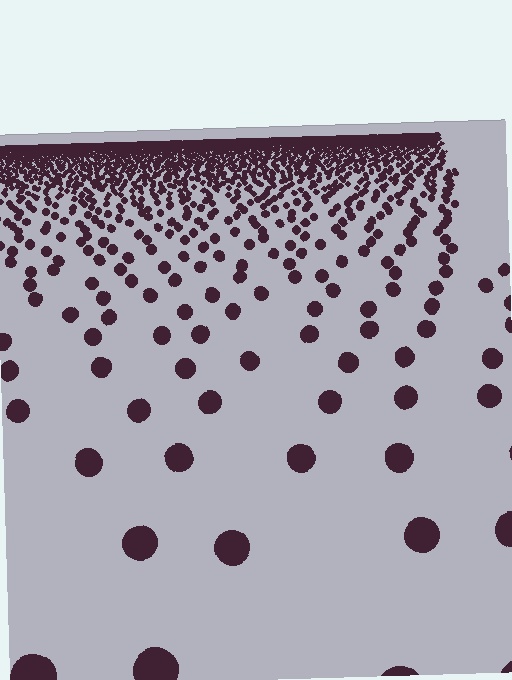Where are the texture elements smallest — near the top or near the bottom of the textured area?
Near the top.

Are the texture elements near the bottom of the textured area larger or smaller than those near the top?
Larger. Near the bottom, elements are closer to the viewer and appear at a bigger on-screen size.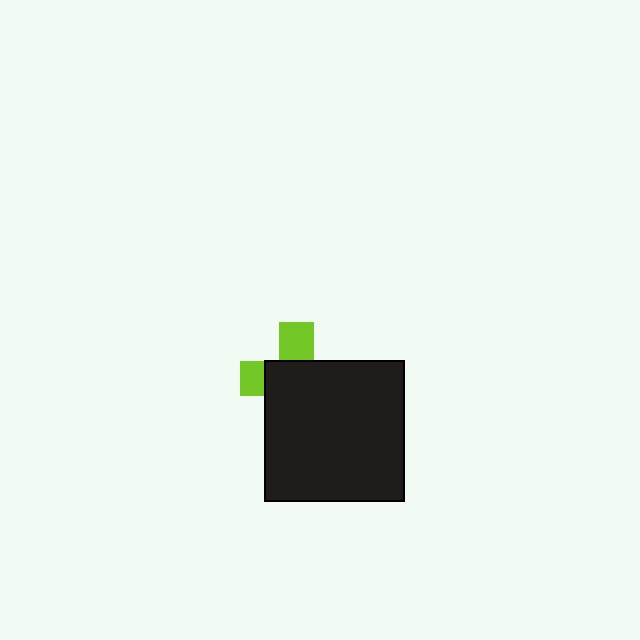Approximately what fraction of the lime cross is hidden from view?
Roughly 68% of the lime cross is hidden behind the black square.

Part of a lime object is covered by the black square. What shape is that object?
It is a cross.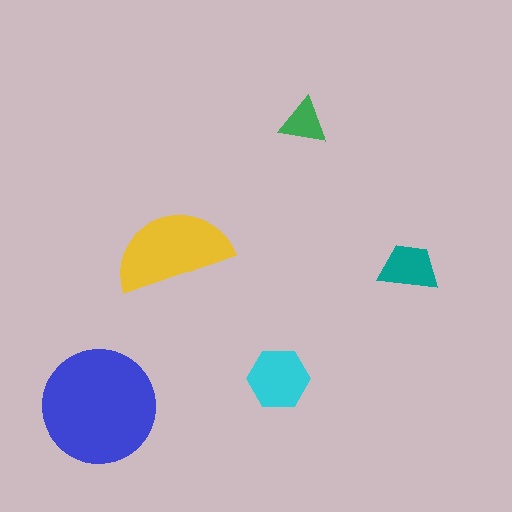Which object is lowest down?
The blue circle is bottommost.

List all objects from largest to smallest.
The blue circle, the yellow semicircle, the cyan hexagon, the teal trapezoid, the green triangle.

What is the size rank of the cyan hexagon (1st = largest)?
3rd.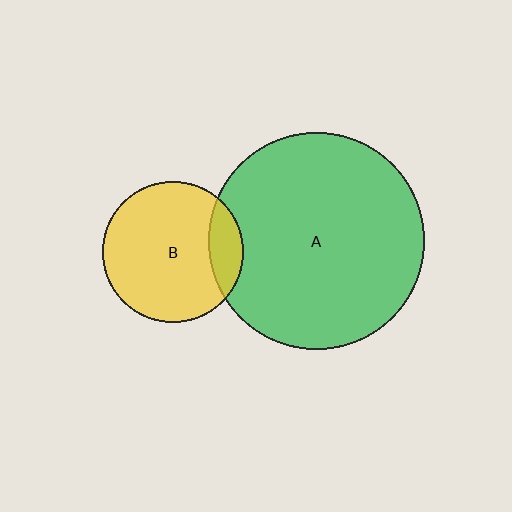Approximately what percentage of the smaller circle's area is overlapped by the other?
Approximately 15%.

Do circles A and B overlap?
Yes.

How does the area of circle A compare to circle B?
Approximately 2.4 times.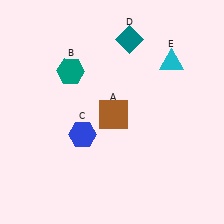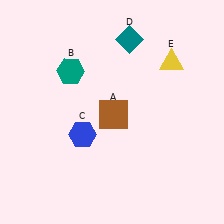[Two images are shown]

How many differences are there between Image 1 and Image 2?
There is 1 difference between the two images.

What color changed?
The triangle (E) changed from cyan in Image 1 to yellow in Image 2.